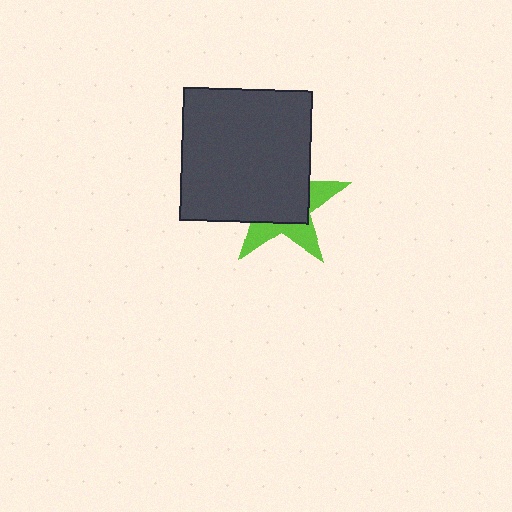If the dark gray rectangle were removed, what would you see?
You would see the complete lime star.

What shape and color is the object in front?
The object in front is a dark gray rectangle.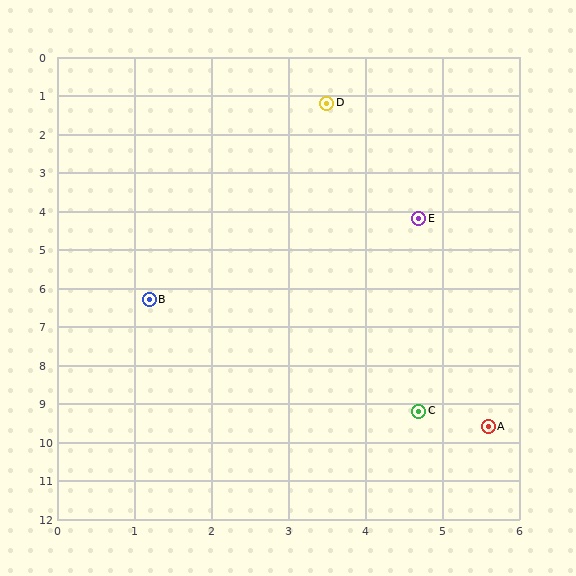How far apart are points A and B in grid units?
Points A and B are about 5.5 grid units apart.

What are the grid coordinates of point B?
Point B is at approximately (1.2, 6.3).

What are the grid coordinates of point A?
Point A is at approximately (5.6, 9.6).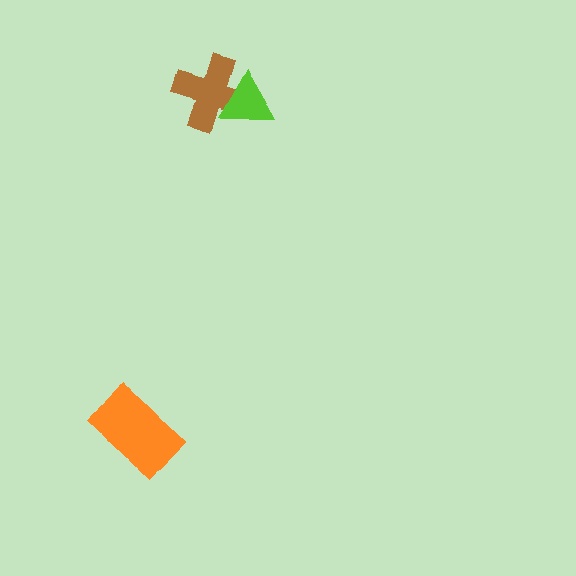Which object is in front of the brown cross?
The lime triangle is in front of the brown cross.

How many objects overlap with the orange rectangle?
0 objects overlap with the orange rectangle.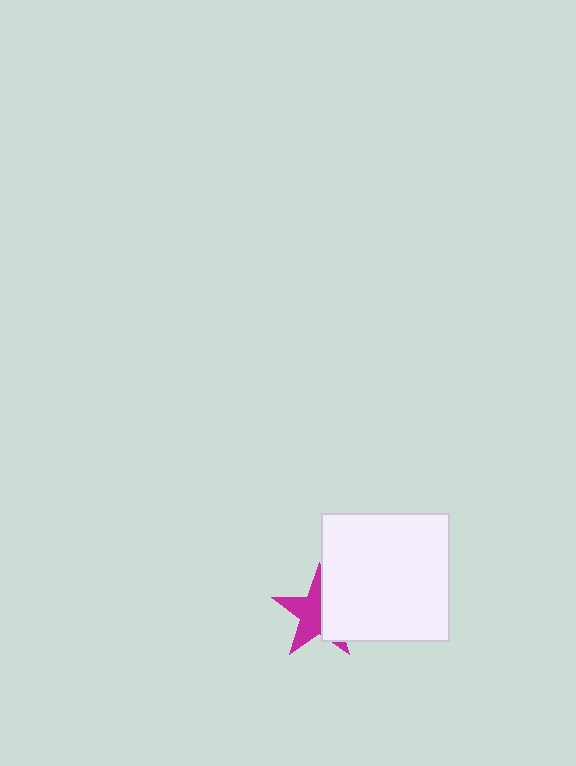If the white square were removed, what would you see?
You would see the complete magenta star.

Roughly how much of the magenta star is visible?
About half of it is visible (roughly 58%).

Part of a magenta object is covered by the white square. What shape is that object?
It is a star.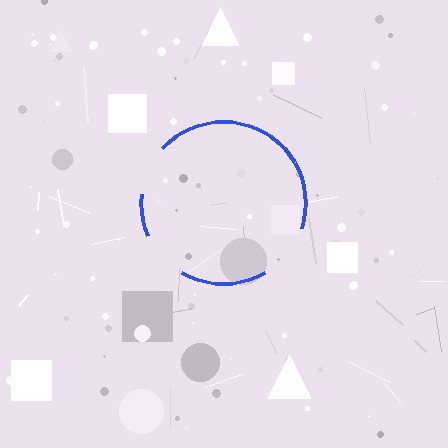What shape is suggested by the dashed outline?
The dashed outline suggests a circle.